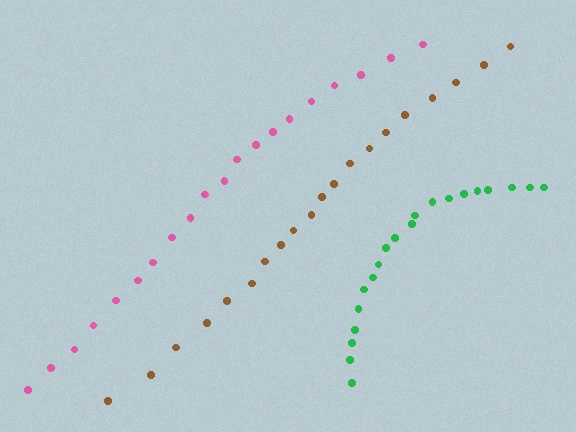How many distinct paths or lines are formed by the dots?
There are 3 distinct paths.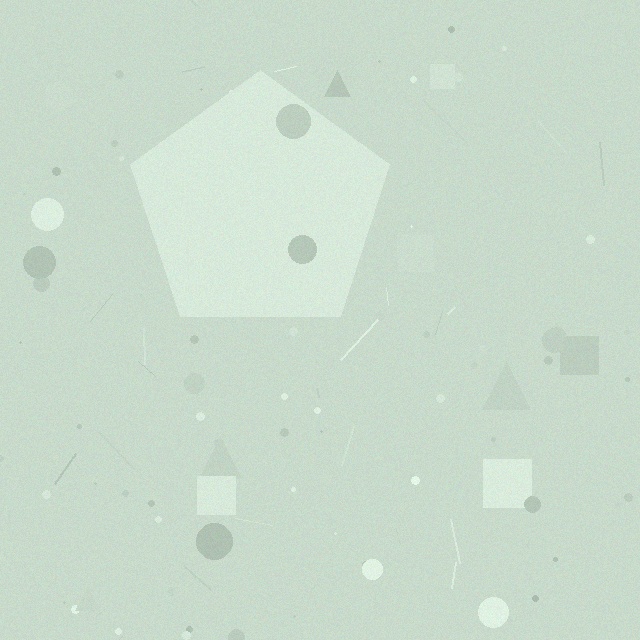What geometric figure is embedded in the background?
A pentagon is embedded in the background.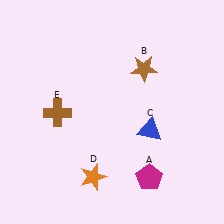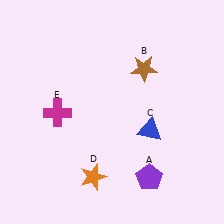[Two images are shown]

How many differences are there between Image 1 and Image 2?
There are 2 differences between the two images.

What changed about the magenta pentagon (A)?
In Image 1, A is magenta. In Image 2, it changed to purple.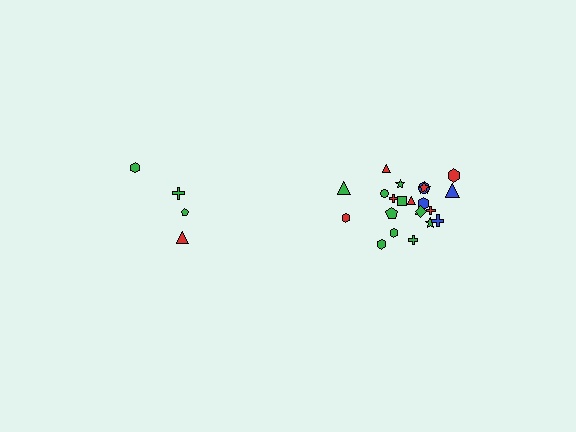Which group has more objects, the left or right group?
The right group.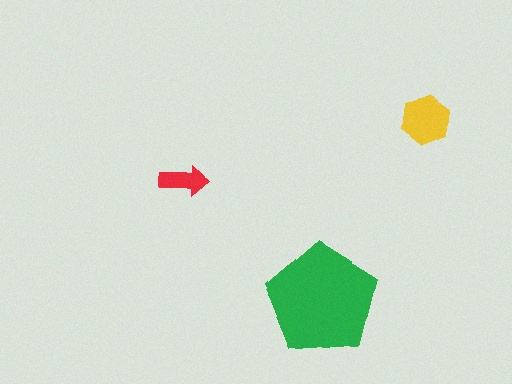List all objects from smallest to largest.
The red arrow, the yellow hexagon, the green pentagon.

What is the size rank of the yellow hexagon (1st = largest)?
2nd.